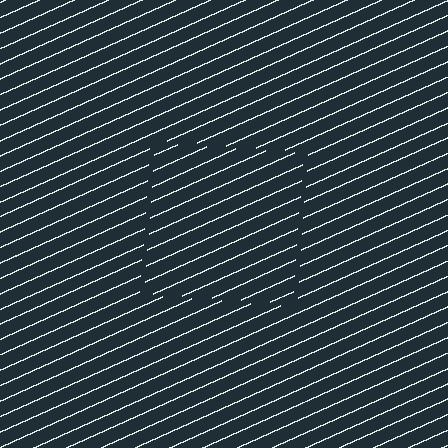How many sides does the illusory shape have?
4 sides — the line-ends trace a square.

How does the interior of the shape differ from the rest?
The interior of the shape contains the same grating, shifted by half a period — the contour is defined by the phase discontinuity where line-ends from the inner and outer gratings abut.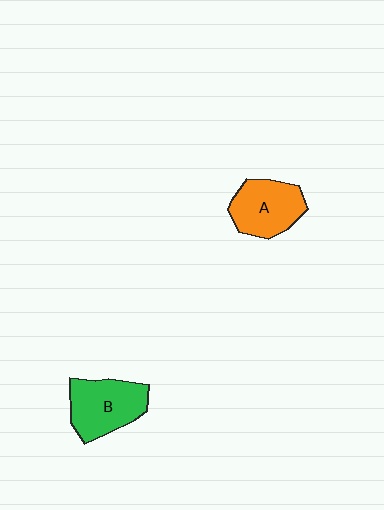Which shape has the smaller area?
Shape A (orange).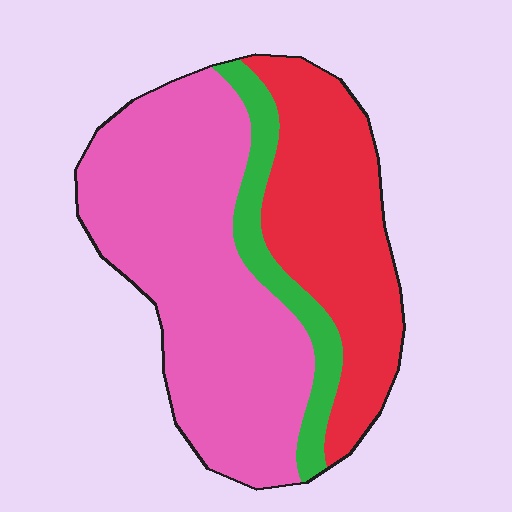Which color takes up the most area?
Pink, at roughly 55%.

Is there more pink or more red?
Pink.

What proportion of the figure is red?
Red covers around 35% of the figure.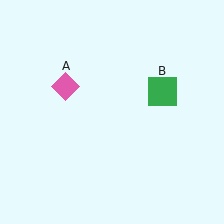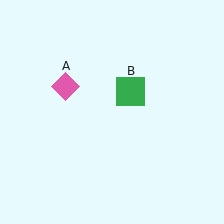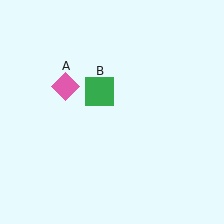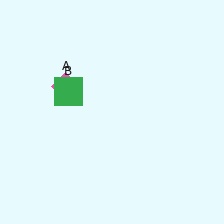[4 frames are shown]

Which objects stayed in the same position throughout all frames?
Pink diamond (object A) remained stationary.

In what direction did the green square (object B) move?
The green square (object B) moved left.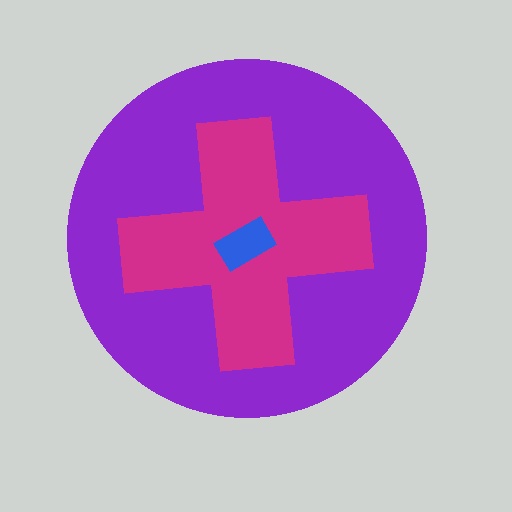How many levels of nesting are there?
3.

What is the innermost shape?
The blue rectangle.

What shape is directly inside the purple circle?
The magenta cross.